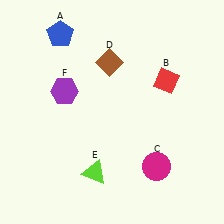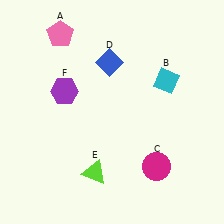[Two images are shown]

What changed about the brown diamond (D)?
In Image 1, D is brown. In Image 2, it changed to blue.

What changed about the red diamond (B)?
In Image 1, B is red. In Image 2, it changed to cyan.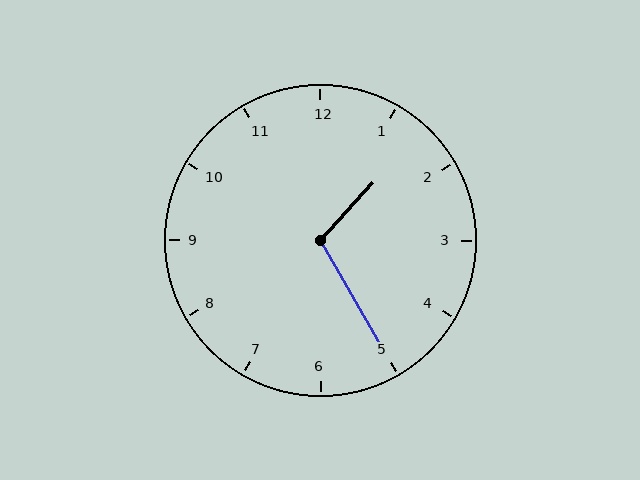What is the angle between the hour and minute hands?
Approximately 108 degrees.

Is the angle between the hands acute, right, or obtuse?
It is obtuse.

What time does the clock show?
1:25.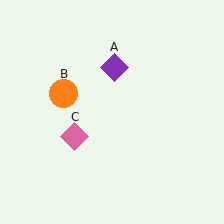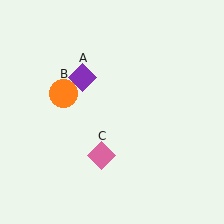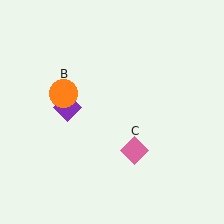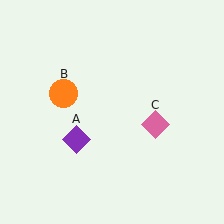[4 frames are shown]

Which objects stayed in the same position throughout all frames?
Orange circle (object B) remained stationary.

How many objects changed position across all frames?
2 objects changed position: purple diamond (object A), pink diamond (object C).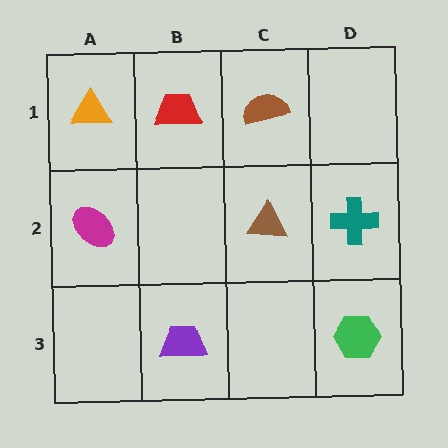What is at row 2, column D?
A teal cross.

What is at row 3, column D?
A green hexagon.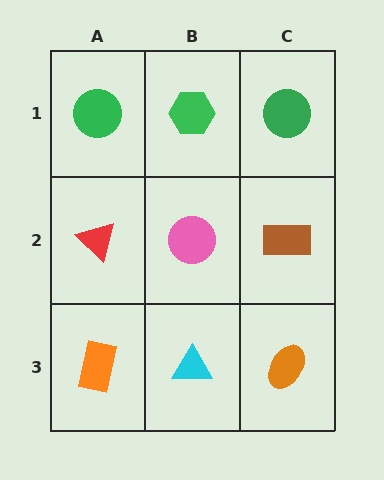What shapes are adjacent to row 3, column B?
A pink circle (row 2, column B), an orange rectangle (row 3, column A), an orange ellipse (row 3, column C).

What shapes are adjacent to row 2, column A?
A green circle (row 1, column A), an orange rectangle (row 3, column A), a pink circle (row 2, column B).